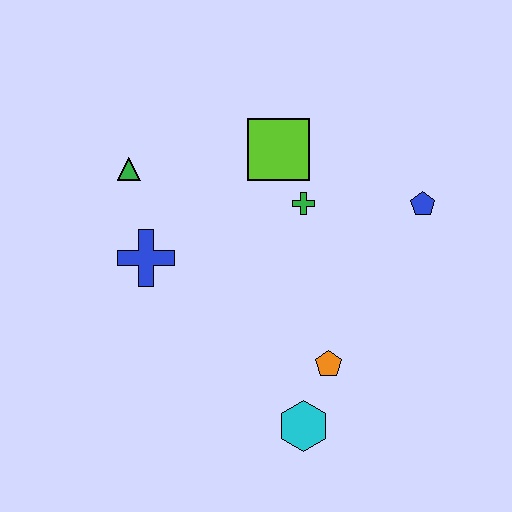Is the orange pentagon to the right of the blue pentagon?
No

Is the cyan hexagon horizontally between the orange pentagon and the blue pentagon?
No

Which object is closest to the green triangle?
The blue cross is closest to the green triangle.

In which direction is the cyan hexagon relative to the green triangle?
The cyan hexagon is below the green triangle.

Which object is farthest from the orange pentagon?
The green triangle is farthest from the orange pentagon.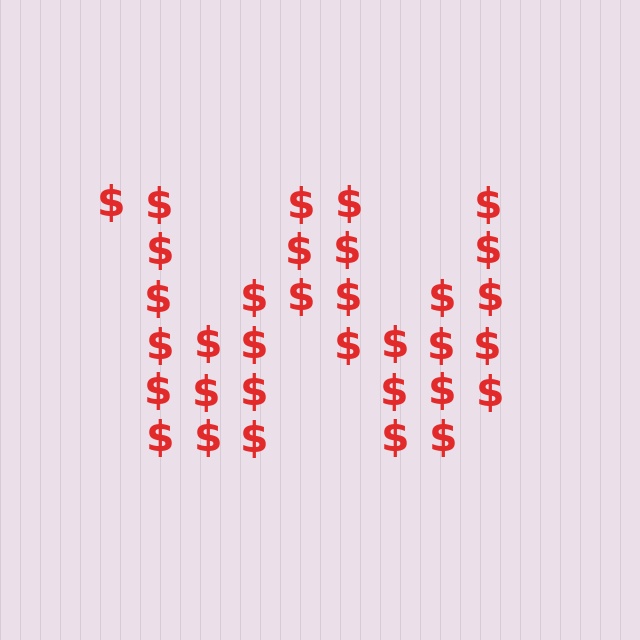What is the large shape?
The large shape is the letter W.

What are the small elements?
The small elements are dollar signs.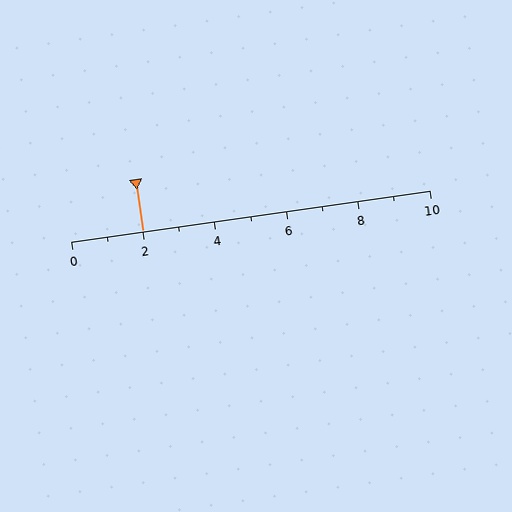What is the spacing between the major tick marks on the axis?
The major ticks are spaced 2 apart.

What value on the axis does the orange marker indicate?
The marker indicates approximately 2.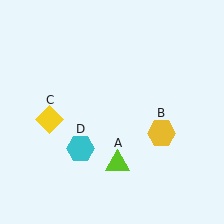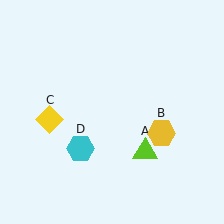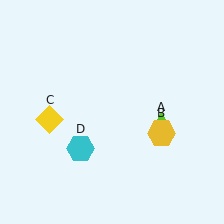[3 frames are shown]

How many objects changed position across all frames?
1 object changed position: lime triangle (object A).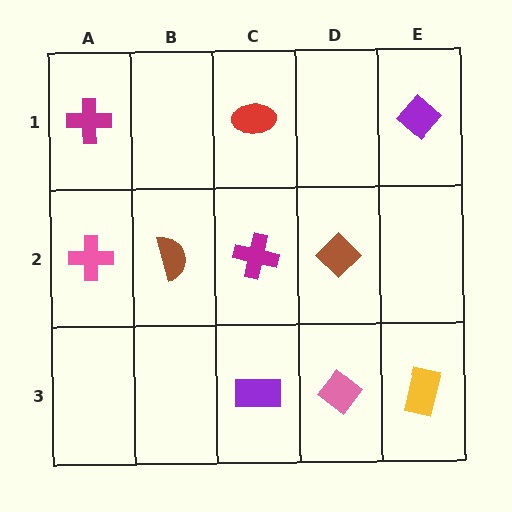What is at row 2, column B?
A brown semicircle.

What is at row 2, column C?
A magenta cross.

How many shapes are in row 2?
4 shapes.